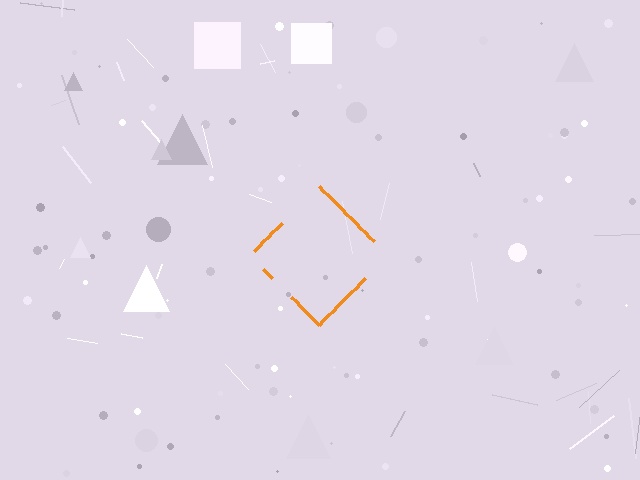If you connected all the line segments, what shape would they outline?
They would outline a diamond.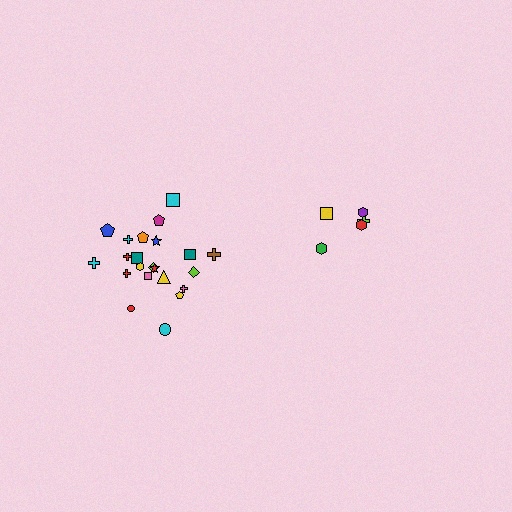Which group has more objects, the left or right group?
The left group.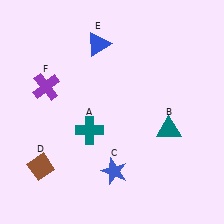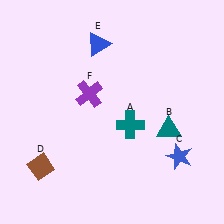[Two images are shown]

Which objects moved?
The objects that moved are: the teal cross (A), the blue star (C), the purple cross (F).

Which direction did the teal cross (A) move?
The teal cross (A) moved right.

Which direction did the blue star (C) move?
The blue star (C) moved right.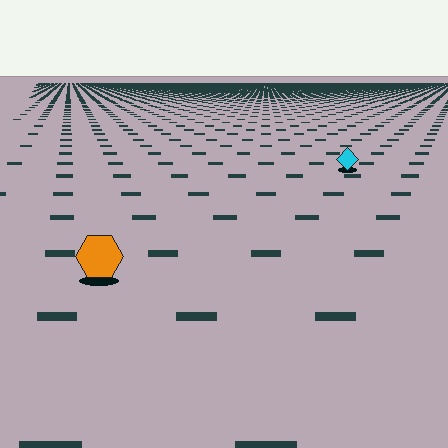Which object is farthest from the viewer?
The cyan diamond is farthest from the viewer. It appears smaller and the ground texture around it is denser.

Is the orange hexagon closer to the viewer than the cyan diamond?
Yes. The orange hexagon is closer — you can tell from the texture gradient: the ground texture is coarser near it.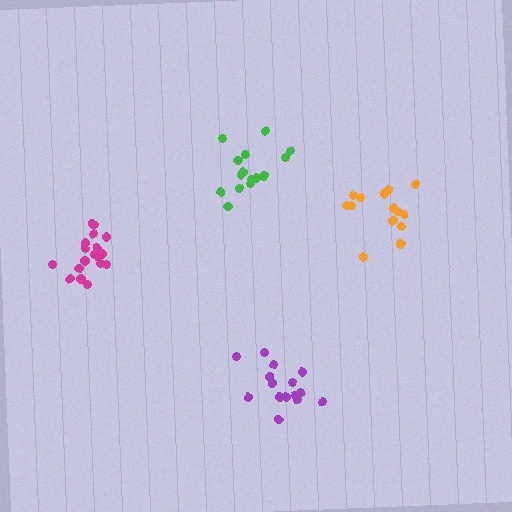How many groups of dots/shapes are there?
There are 4 groups.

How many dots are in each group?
Group 1: 15 dots, Group 2: 18 dots, Group 3: 15 dots, Group 4: 15 dots (63 total).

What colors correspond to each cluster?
The clusters are colored: green, magenta, orange, purple.